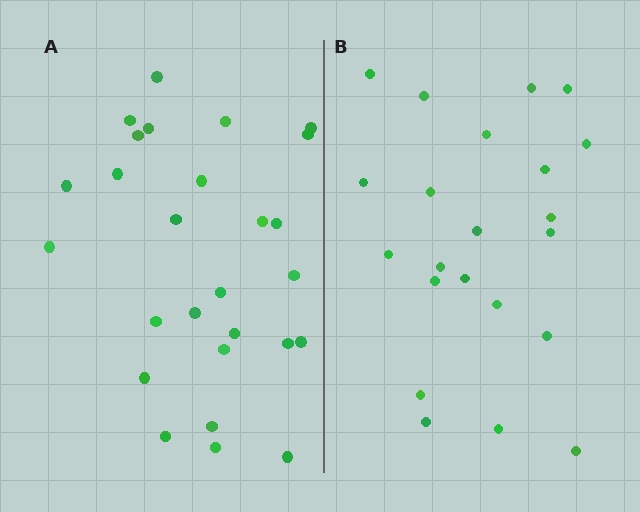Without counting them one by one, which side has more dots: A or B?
Region A (the left region) has more dots.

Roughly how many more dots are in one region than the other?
Region A has about 5 more dots than region B.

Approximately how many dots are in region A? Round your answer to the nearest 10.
About 30 dots. (The exact count is 27, which rounds to 30.)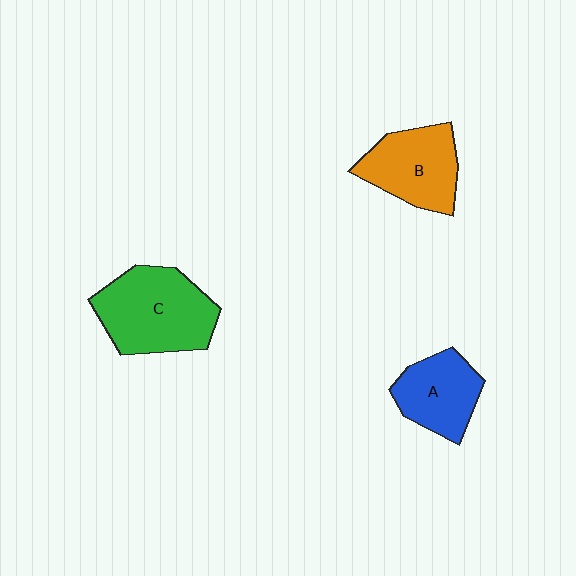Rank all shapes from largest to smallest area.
From largest to smallest: C (green), B (orange), A (blue).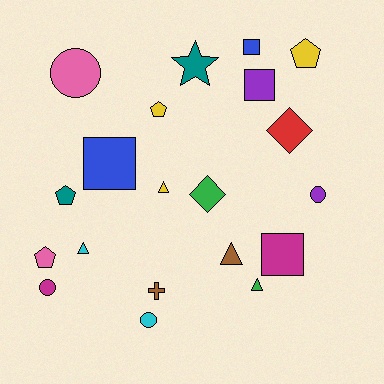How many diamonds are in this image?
There are 2 diamonds.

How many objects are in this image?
There are 20 objects.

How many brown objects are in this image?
There are 2 brown objects.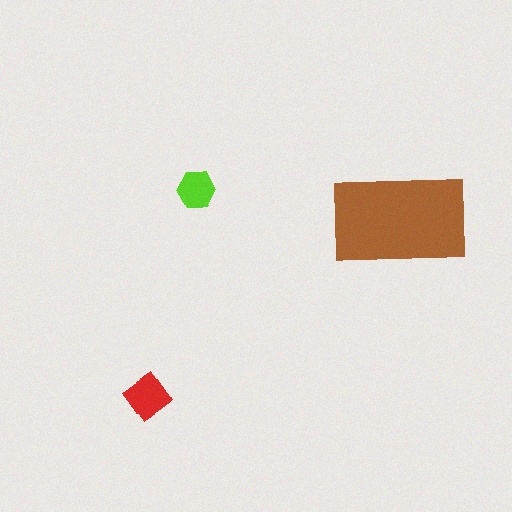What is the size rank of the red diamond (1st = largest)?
2nd.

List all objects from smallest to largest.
The lime hexagon, the red diamond, the brown rectangle.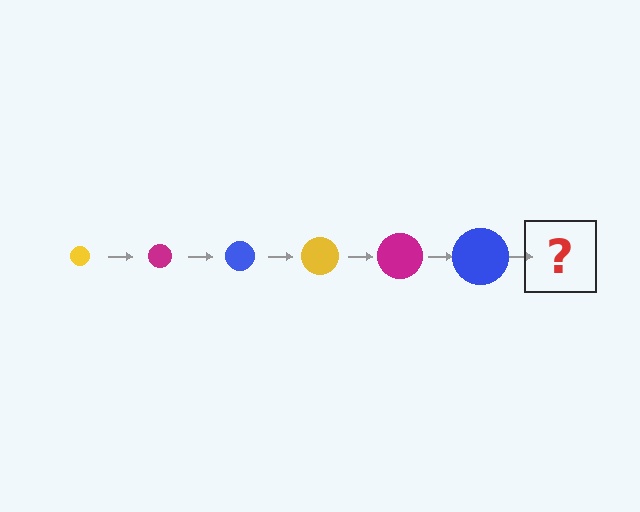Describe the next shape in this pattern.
It should be a yellow circle, larger than the previous one.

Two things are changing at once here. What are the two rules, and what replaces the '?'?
The two rules are that the circle grows larger each step and the color cycles through yellow, magenta, and blue. The '?' should be a yellow circle, larger than the previous one.